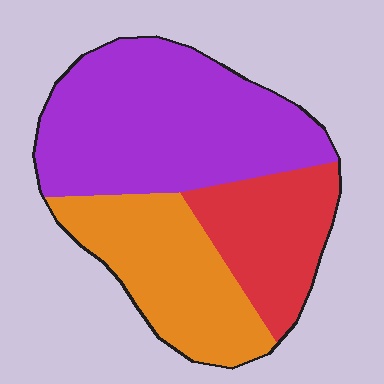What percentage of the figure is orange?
Orange takes up between a sixth and a third of the figure.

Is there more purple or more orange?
Purple.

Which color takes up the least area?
Red, at roughly 20%.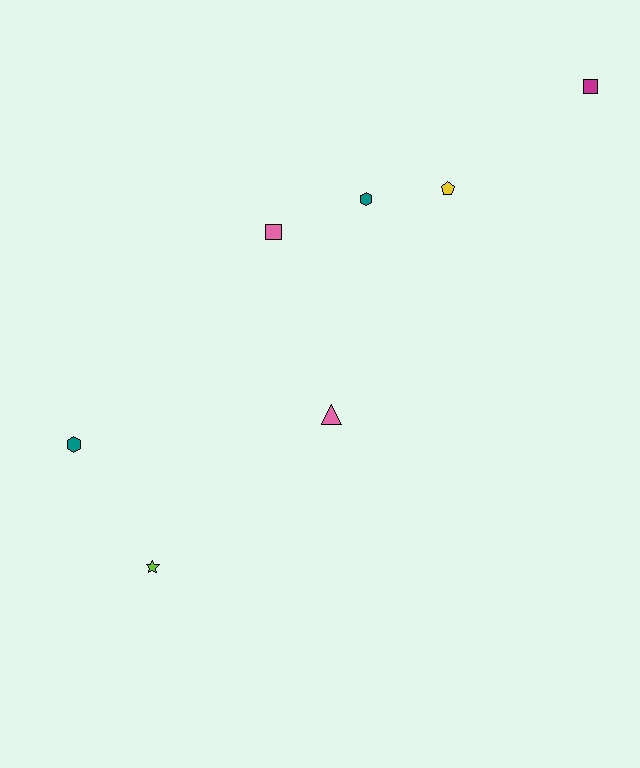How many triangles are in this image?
There is 1 triangle.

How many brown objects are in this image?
There are no brown objects.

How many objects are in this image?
There are 7 objects.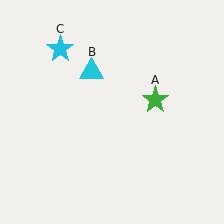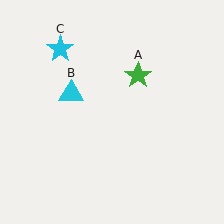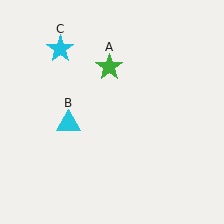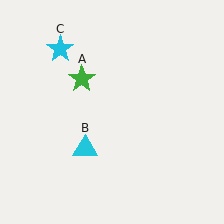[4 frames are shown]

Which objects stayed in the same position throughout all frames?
Cyan star (object C) remained stationary.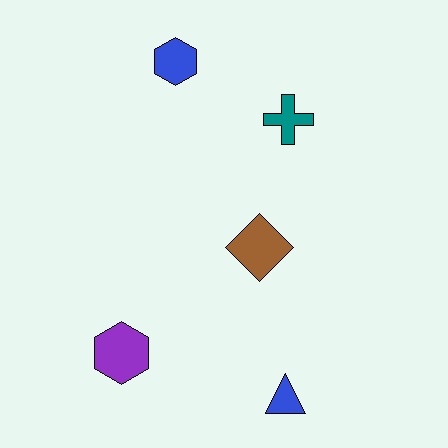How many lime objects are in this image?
There are no lime objects.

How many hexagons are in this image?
There are 2 hexagons.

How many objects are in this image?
There are 5 objects.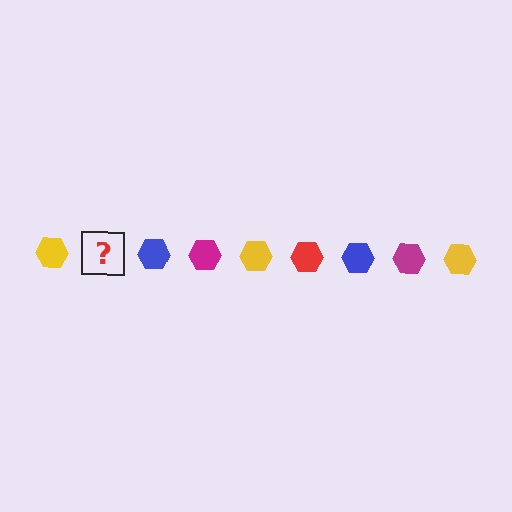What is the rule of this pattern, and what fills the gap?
The rule is that the pattern cycles through yellow, red, blue, magenta hexagons. The gap should be filled with a red hexagon.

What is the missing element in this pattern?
The missing element is a red hexagon.